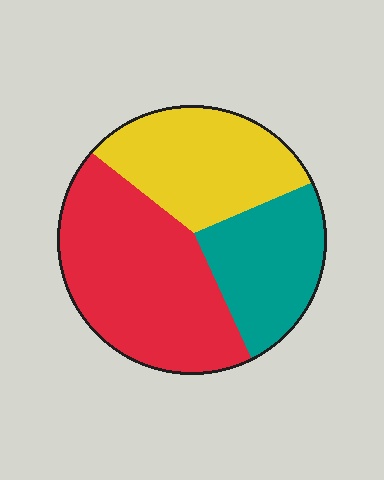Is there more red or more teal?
Red.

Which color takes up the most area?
Red, at roughly 45%.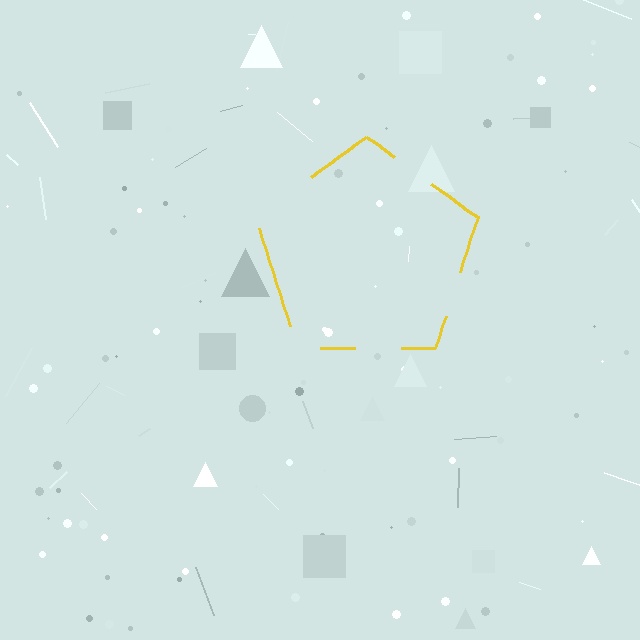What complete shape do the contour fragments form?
The contour fragments form a pentagon.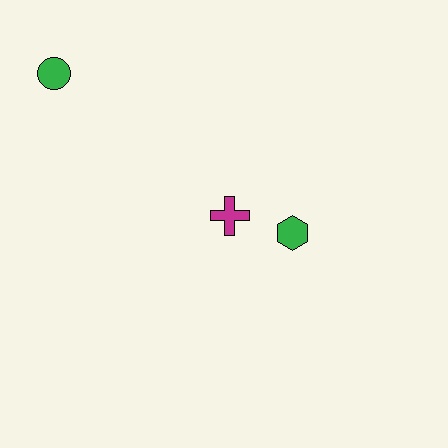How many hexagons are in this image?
There is 1 hexagon.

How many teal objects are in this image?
There are no teal objects.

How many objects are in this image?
There are 3 objects.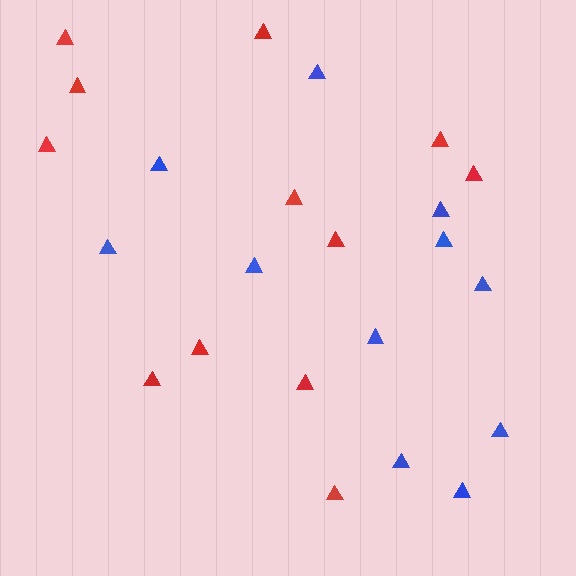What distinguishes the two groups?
There are 2 groups: one group of blue triangles (11) and one group of red triangles (12).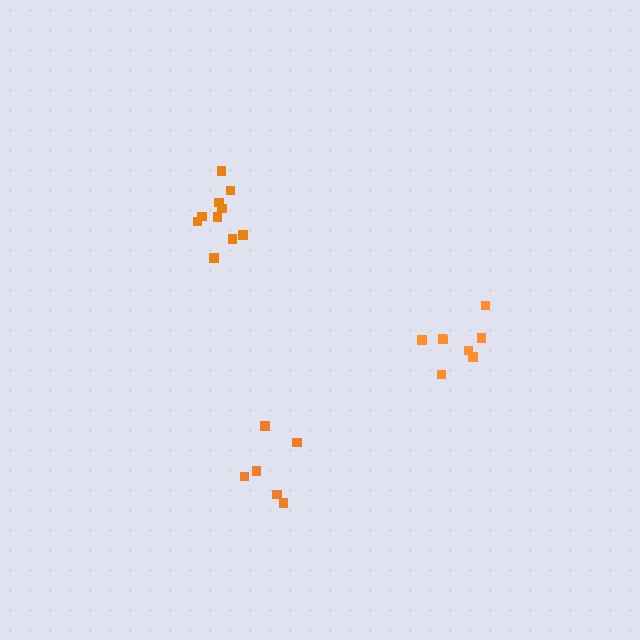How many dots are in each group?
Group 1: 8 dots, Group 2: 6 dots, Group 3: 10 dots (24 total).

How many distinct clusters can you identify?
There are 3 distinct clusters.